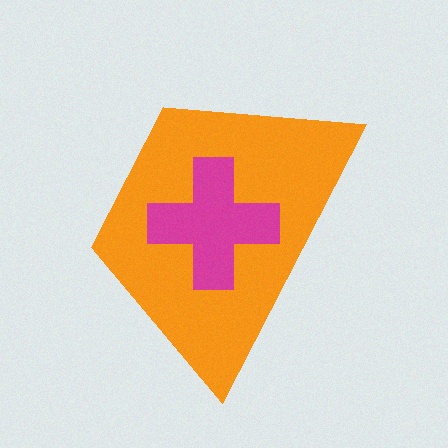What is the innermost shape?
The magenta cross.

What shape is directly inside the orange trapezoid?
The magenta cross.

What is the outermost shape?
The orange trapezoid.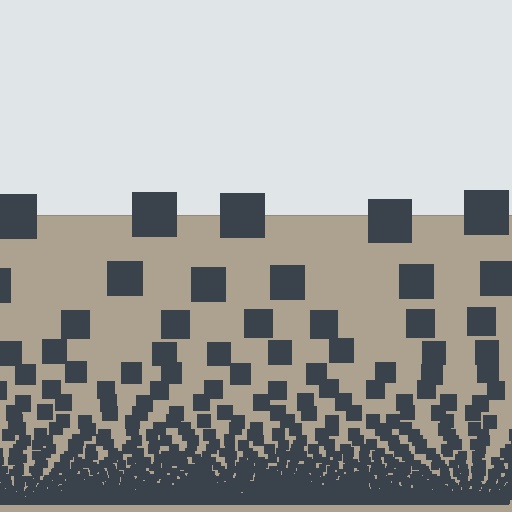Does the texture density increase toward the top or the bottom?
Density increases toward the bottom.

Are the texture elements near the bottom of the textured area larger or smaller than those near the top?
Smaller. The gradient is inverted — elements near the bottom are smaller and denser.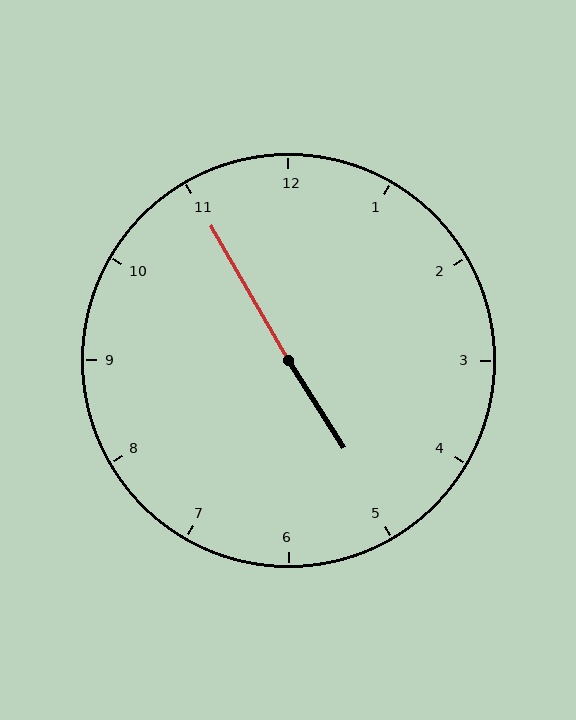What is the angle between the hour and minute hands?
Approximately 178 degrees.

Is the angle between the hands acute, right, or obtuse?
It is obtuse.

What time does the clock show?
4:55.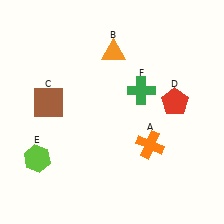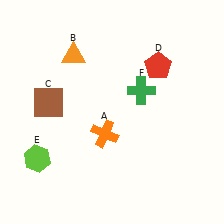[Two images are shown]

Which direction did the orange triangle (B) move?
The orange triangle (B) moved left.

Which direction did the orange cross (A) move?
The orange cross (A) moved left.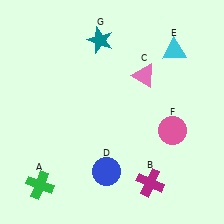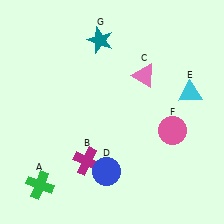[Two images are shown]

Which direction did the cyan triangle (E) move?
The cyan triangle (E) moved down.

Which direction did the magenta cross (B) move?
The magenta cross (B) moved left.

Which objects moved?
The objects that moved are: the magenta cross (B), the cyan triangle (E).